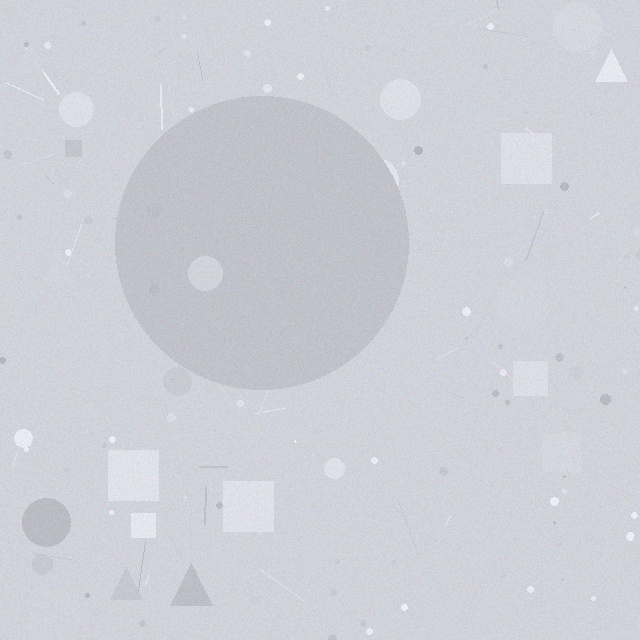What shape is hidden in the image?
A circle is hidden in the image.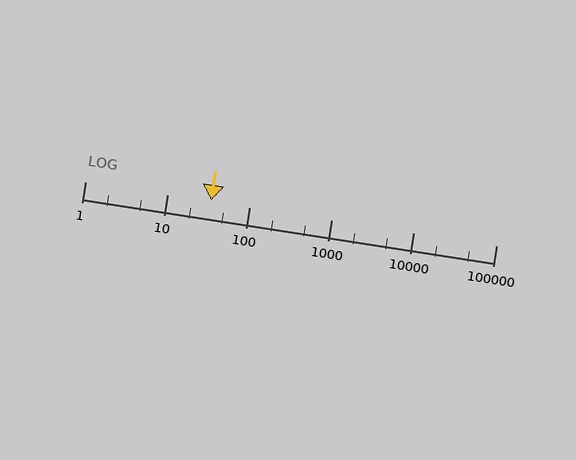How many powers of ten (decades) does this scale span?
The scale spans 5 decades, from 1 to 100000.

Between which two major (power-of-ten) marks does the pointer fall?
The pointer is between 10 and 100.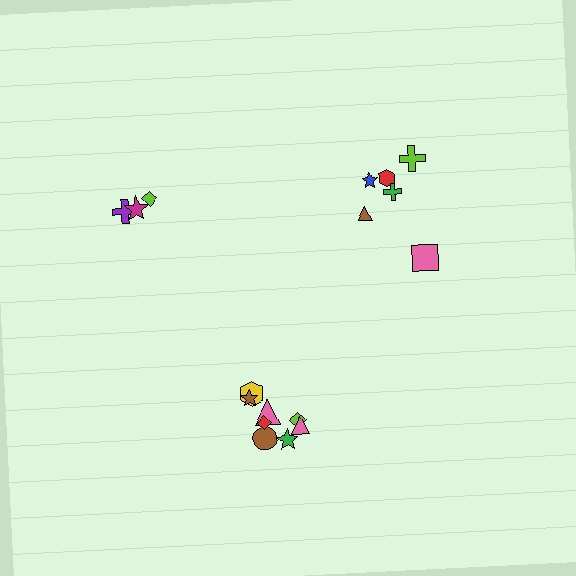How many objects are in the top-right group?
There are 6 objects.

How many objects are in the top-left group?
There are 3 objects.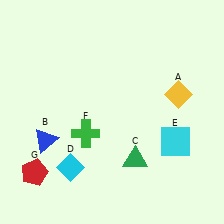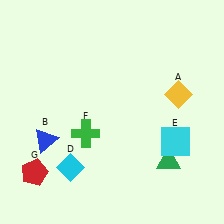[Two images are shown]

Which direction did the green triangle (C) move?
The green triangle (C) moved right.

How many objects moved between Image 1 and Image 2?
1 object moved between the two images.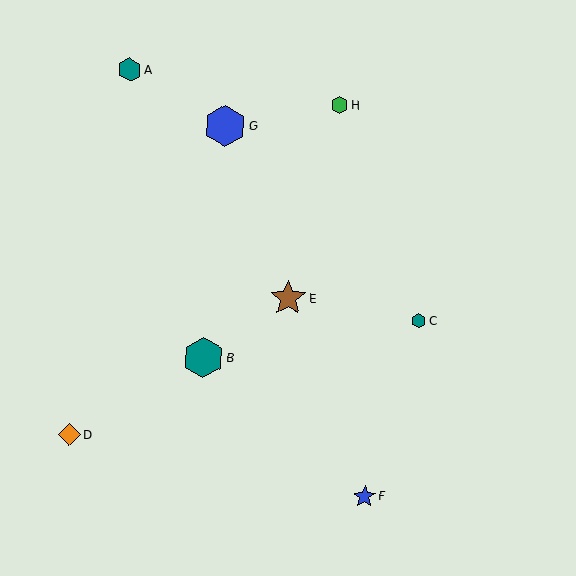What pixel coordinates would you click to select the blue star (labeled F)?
Click at (364, 496) to select the blue star F.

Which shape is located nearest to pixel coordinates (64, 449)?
The orange diamond (labeled D) at (69, 434) is nearest to that location.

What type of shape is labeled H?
Shape H is a green hexagon.